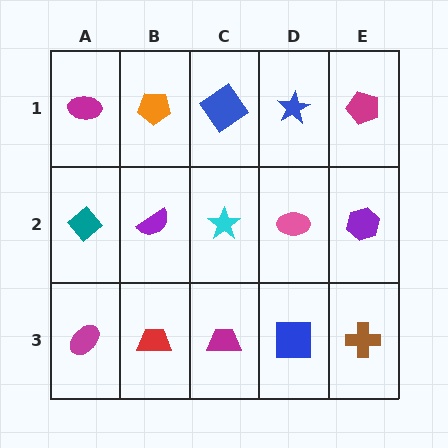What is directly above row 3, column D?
A pink ellipse.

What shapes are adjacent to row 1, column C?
A cyan star (row 2, column C), an orange pentagon (row 1, column B), a blue star (row 1, column D).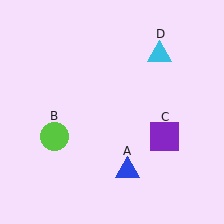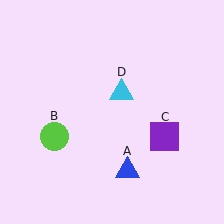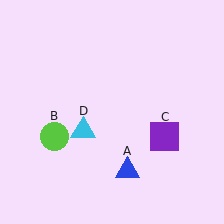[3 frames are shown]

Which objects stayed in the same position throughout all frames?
Blue triangle (object A) and lime circle (object B) and purple square (object C) remained stationary.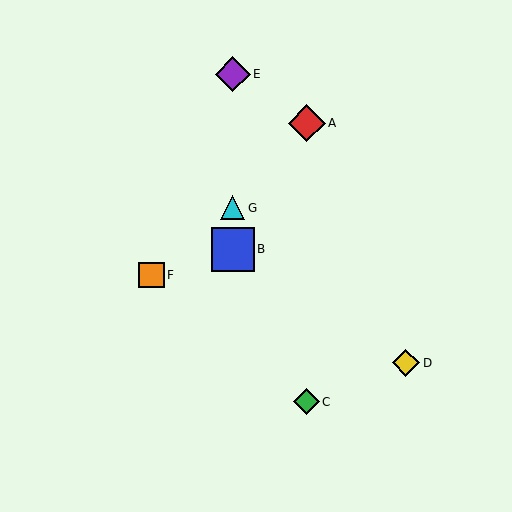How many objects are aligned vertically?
3 objects (B, E, G) are aligned vertically.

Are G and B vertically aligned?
Yes, both are at x≈233.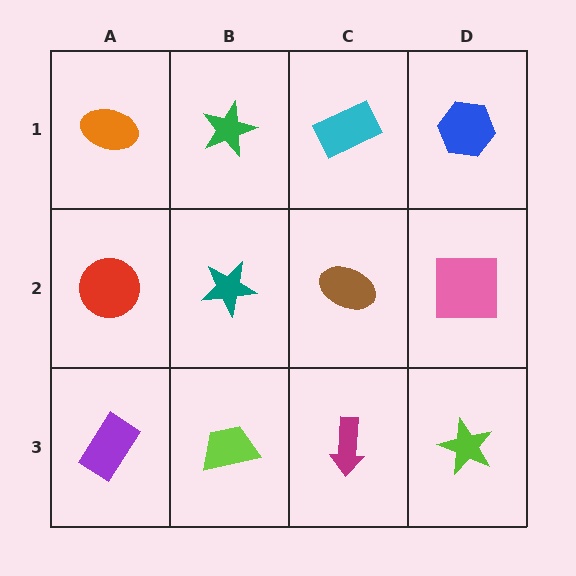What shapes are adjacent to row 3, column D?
A pink square (row 2, column D), a magenta arrow (row 3, column C).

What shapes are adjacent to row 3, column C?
A brown ellipse (row 2, column C), a lime trapezoid (row 3, column B), a lime star (row 3, column D).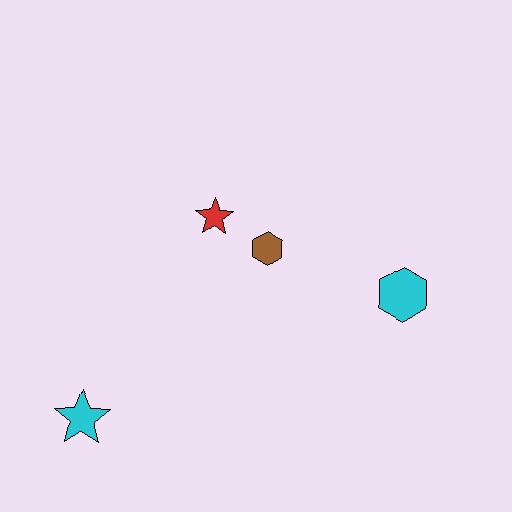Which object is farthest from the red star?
The cyan star is farthest from the red star.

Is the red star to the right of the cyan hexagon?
No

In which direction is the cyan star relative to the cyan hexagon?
The cyan star is to the left of the cyan hexagon.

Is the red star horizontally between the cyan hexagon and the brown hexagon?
No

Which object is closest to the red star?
The brown hexagon is closest to the red star.